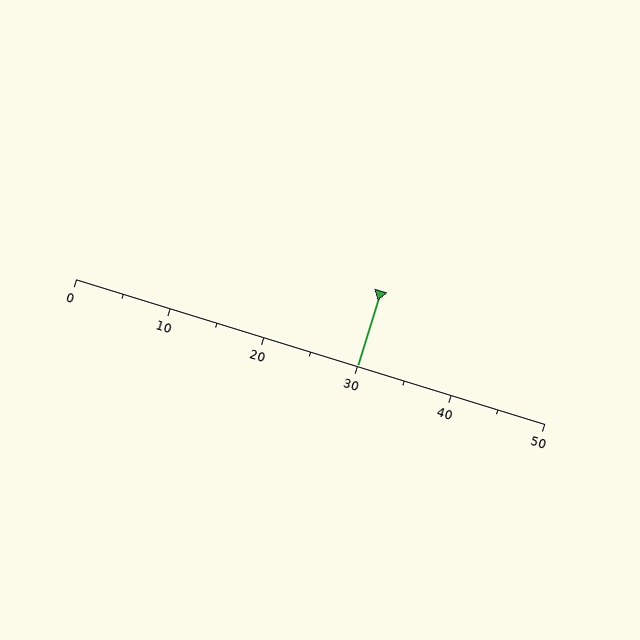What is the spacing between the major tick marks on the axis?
The major ticks are spaced 10 apart.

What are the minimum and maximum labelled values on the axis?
The axis runs from 0 to 50.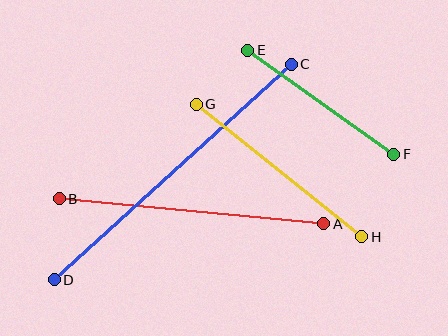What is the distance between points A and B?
The distance is approximately 266 pixels.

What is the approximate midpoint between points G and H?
The midpoint is at approximately (279, 170) pixels.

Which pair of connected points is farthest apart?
Points C and D are farthest apart.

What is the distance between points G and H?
The distance is approximately 212 pixels.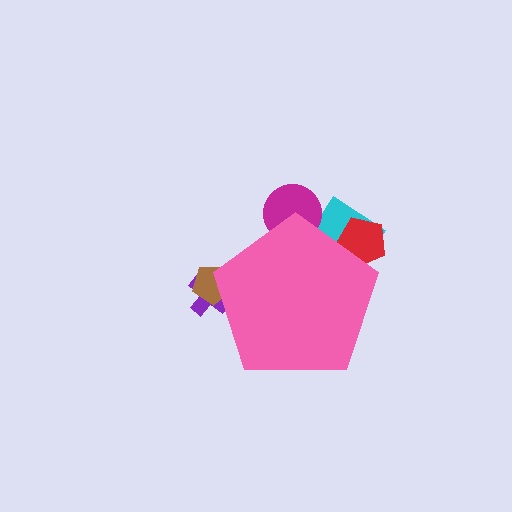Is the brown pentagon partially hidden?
Yes, the brown pentagon is partially hidden behind the pink pentagon.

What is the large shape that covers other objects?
A pink pentagon.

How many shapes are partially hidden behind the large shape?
5 shapes are partially hidden.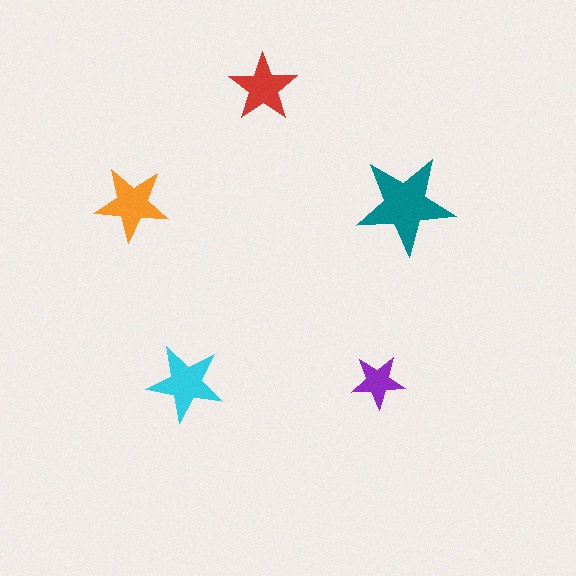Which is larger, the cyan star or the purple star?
The cyan one.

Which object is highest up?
The red star is topmost.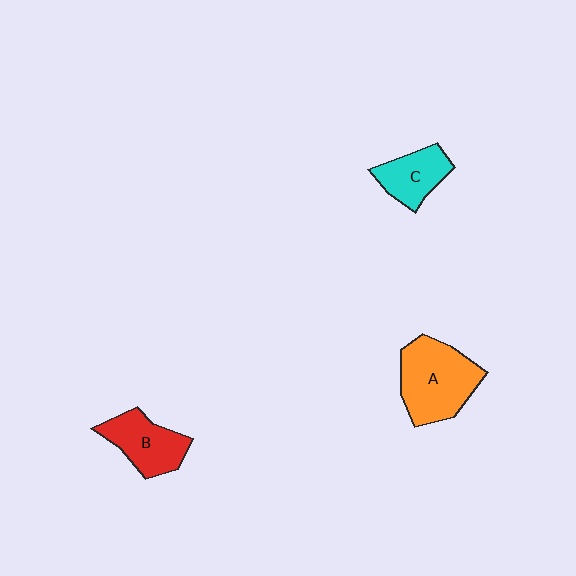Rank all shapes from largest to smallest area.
From largest to smallest: A (orange), B (red), C (cyan).